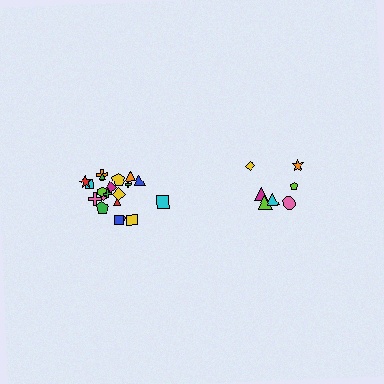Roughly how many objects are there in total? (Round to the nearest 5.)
Roughly 30 objects in total.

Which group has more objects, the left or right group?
The left group.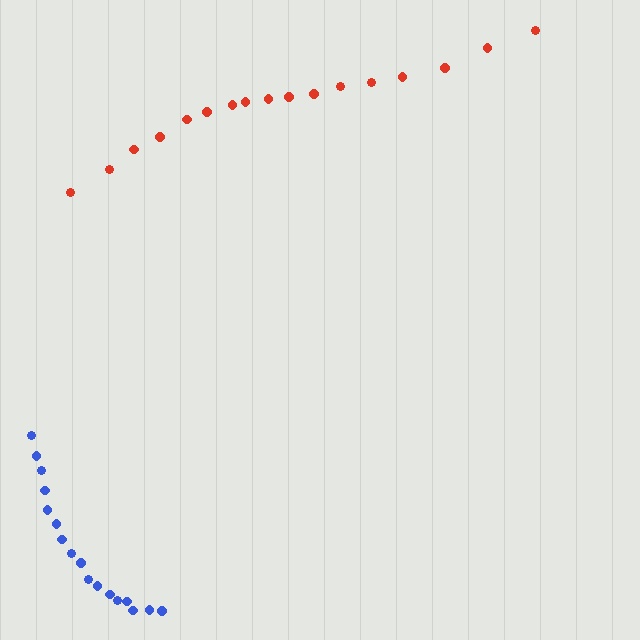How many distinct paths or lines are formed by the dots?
There are 2 distinct paths.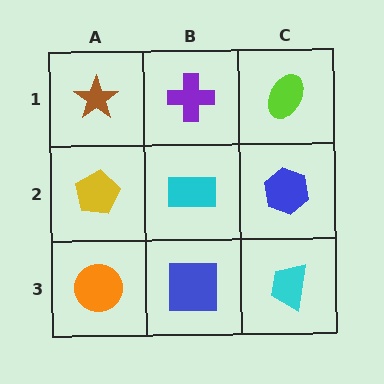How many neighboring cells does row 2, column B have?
4.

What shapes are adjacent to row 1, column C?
A blue hexagon (row 2, column C), a purple cross (row 1, column B).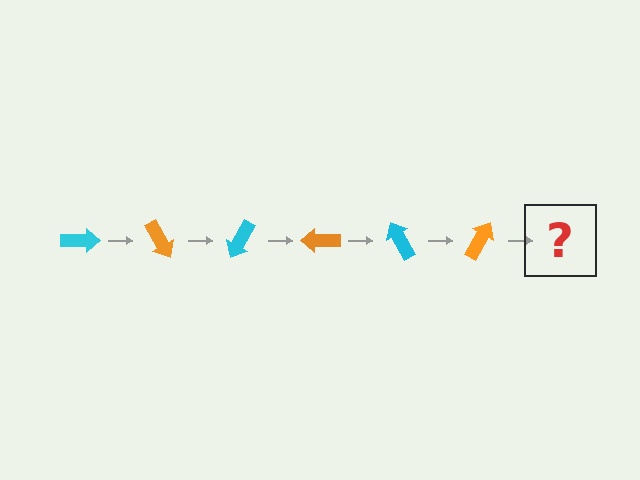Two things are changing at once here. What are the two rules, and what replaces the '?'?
The two rules are that it rotates 60 degrees each step and the color cycles through cyan and orange. The '?' should be a cyan arrow, rotated 360 degrees from the start.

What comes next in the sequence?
The next element should be a cyan arrow, rotated 360 degrees from the start.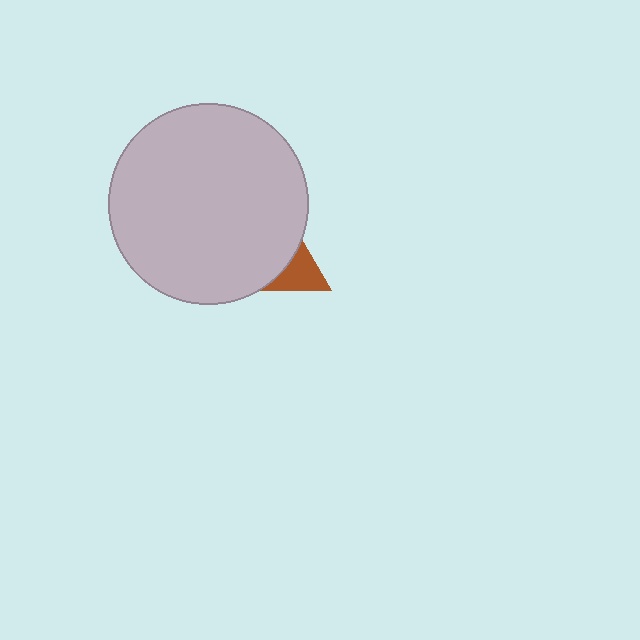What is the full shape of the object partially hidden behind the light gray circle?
The partially hidden object is a brown triangle.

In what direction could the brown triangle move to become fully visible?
The brown triangle could move right. That would shift it out from behind the light gray circle entirely.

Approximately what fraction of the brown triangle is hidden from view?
Roughly 61% of the brown triangle is hidden behind the light gray circle.